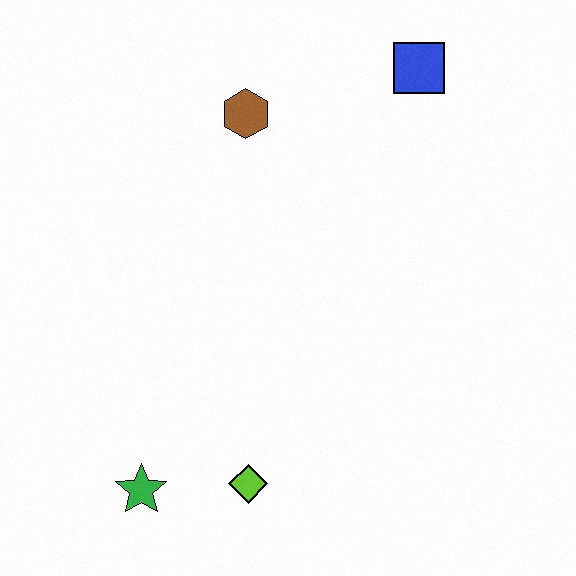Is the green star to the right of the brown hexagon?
No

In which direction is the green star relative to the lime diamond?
The green star is to the left of the lime diamond.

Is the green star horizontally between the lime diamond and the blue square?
No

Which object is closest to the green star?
The lime diamond is closest to the green star.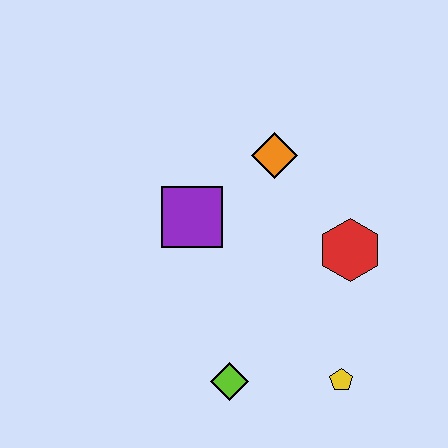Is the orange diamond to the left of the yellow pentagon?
Yes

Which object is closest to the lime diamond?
The yellow pentagon is closest to the lime diamond.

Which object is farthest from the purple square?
The yellow pentagon is farthest from the purple square.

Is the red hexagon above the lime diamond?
Yes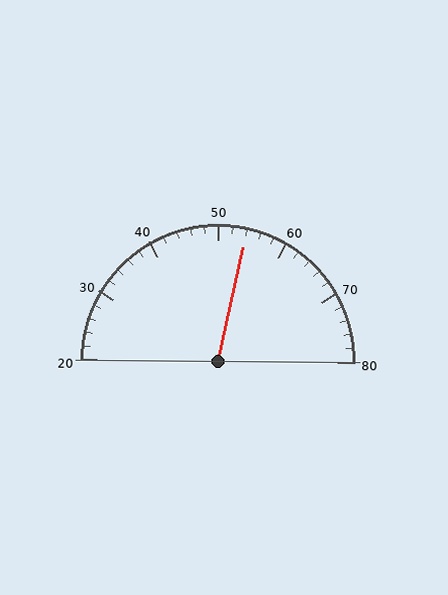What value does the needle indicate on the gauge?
The needle indicates approximately 54.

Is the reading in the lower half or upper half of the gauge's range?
The reading is in the upper half of the range (20 to 80).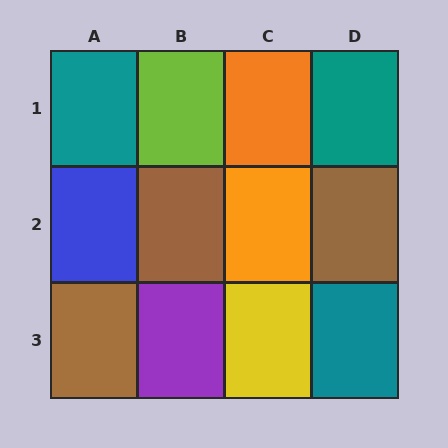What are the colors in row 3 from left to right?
Brown, purple, yellow, teal.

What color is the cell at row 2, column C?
Orange.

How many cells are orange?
2 cells are orange.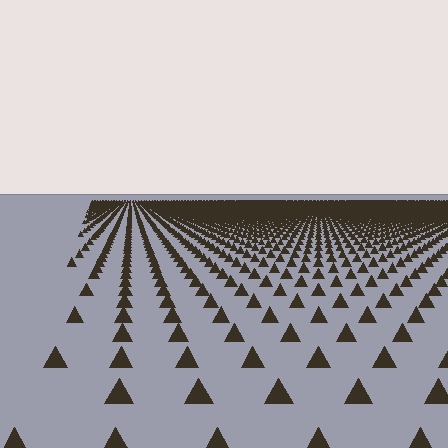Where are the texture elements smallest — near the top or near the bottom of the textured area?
Near the top.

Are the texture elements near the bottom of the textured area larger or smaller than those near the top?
Larger. Near the bottom, elements are closer to the viewer and appear at a bigger on-screen size.